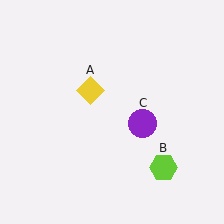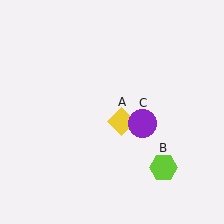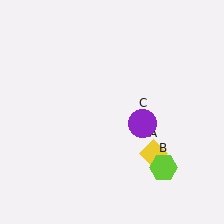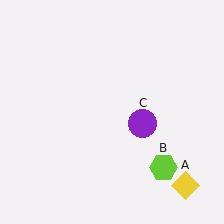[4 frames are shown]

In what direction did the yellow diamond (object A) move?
The yellow diamond (object A) moved down and to the right.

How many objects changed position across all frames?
1 object changed position: yellow diamond (object A).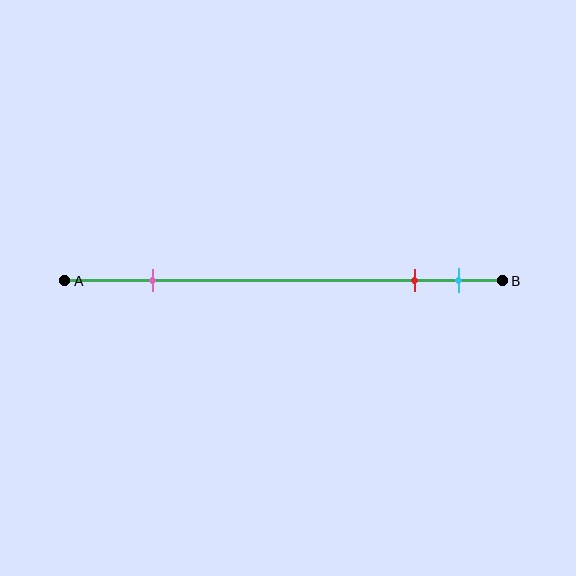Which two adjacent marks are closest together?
The red and cyan marks are the closest adjacent pair.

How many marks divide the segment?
There are 3 marks dividing the segment.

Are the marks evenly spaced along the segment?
No, the marks are not evenly spaced.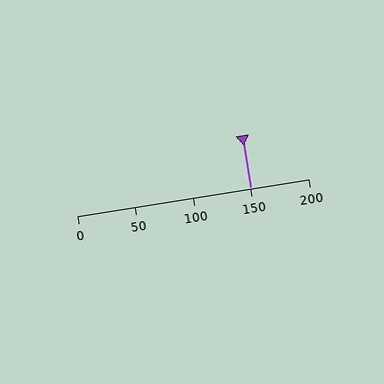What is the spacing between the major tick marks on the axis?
The major ticks are spaced 50 apart.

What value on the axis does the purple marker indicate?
The marker indicates approximately 150.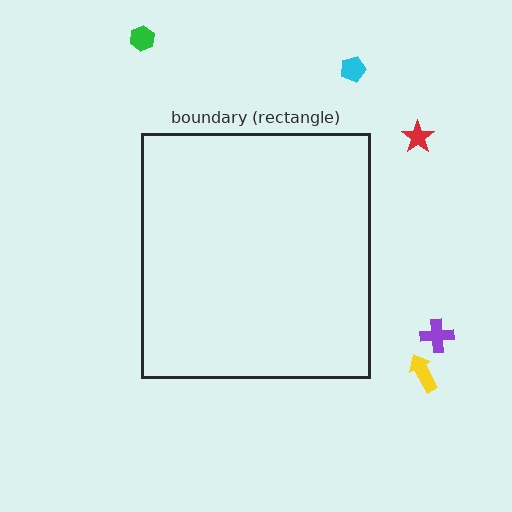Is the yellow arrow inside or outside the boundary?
Outside.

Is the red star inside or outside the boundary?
Outside.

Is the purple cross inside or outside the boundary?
Outside.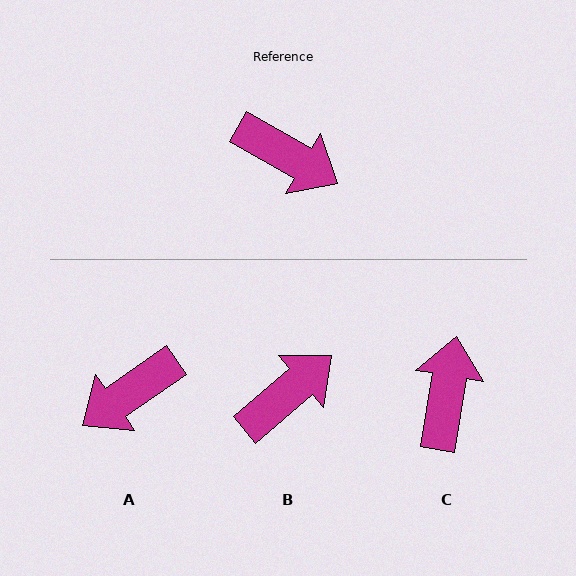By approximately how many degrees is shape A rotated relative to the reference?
Approximately 115 degrees clockwise.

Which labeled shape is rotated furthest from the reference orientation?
A, about 115 degrees away.